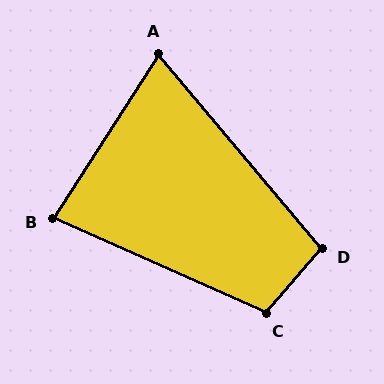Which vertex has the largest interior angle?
C, at approximately 107 degrees.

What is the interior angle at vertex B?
Approximately 81 degrees (acute).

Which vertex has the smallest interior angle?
A, at approximately 73 degrees.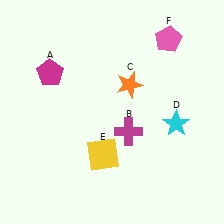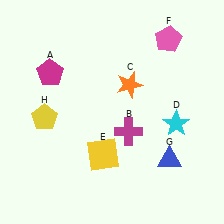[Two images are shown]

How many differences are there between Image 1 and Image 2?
There are 2 differences between the two images.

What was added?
A blue triangle (G), a yellow pentagon (H) were added in Image 2.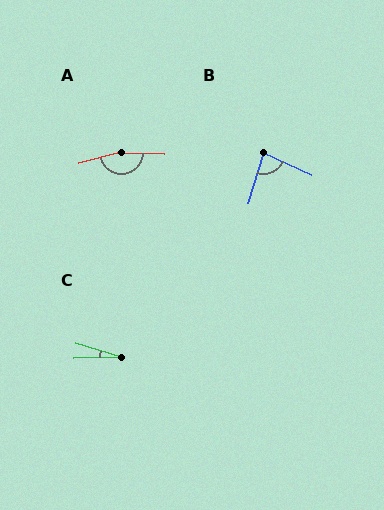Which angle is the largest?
A, at approximately 164 degrees.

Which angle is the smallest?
C, at approximately 18 degrees.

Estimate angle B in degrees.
Approximately 83 degrees.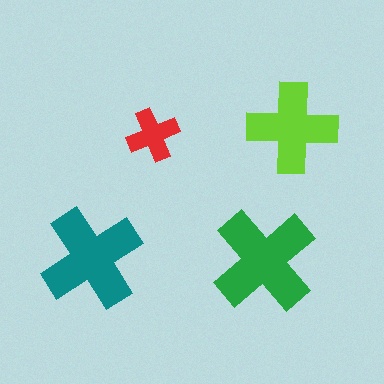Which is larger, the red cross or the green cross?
The green one.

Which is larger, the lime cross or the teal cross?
The teal one.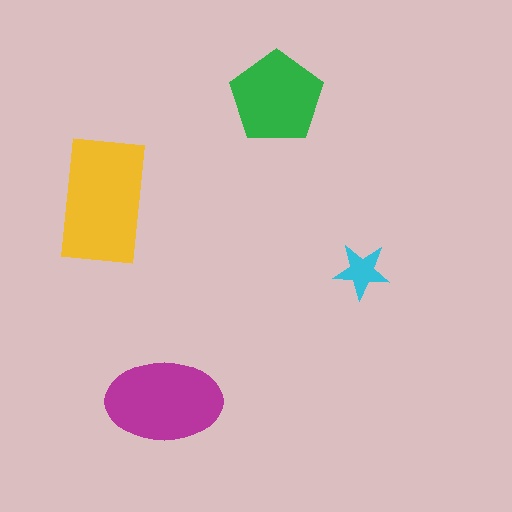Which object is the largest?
The yellow rectangle.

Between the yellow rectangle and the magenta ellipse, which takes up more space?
The yellow rectangle.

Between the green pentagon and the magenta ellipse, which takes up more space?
The magenta ellipse.